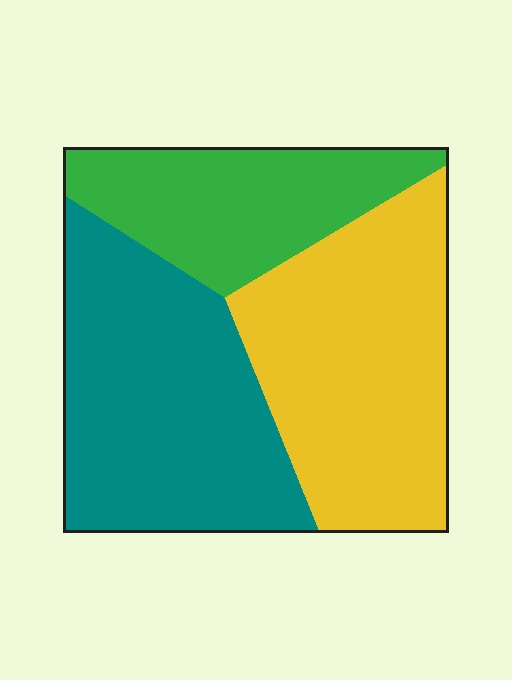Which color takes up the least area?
Green, at roughly 25%.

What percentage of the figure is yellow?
Yellow takes up about three eighths (3/8) of the figure.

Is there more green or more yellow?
Yellow.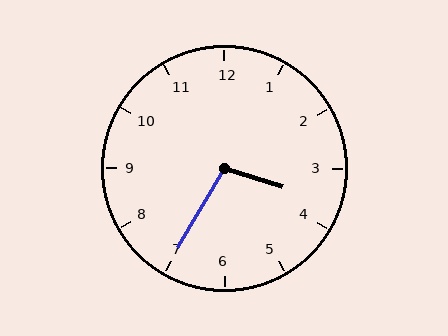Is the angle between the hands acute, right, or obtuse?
It is obtuse.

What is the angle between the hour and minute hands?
Approximately 102 degrees.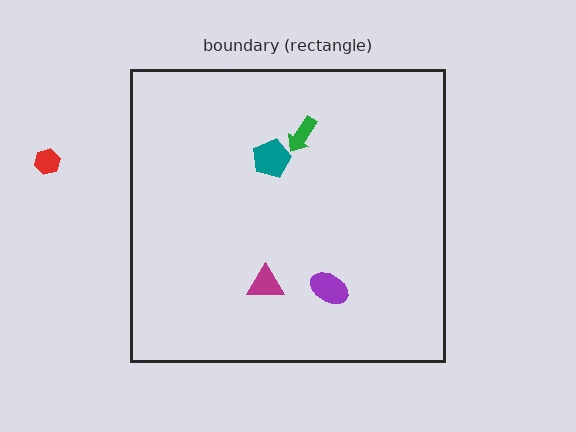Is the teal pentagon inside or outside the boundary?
Inside.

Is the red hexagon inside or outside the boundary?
Outside.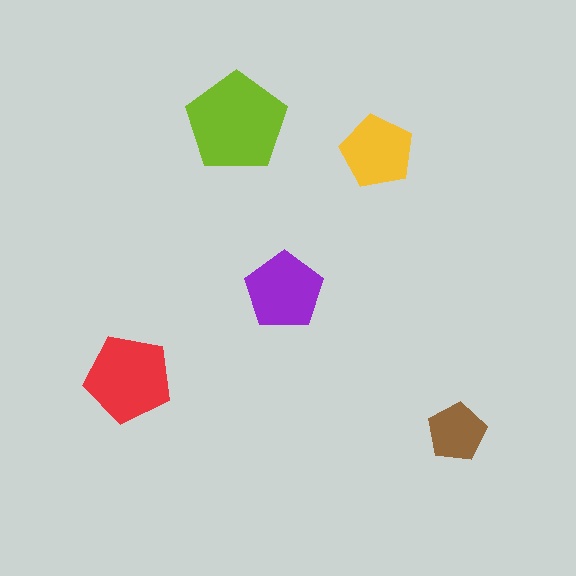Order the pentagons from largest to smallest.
the lime one, the red one, the purple one, the yellow one, the brown one.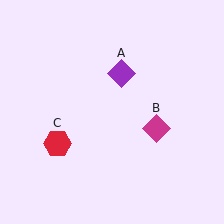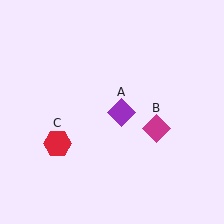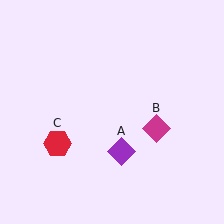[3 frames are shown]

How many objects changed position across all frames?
1 object changed position: purple diamond (object A).